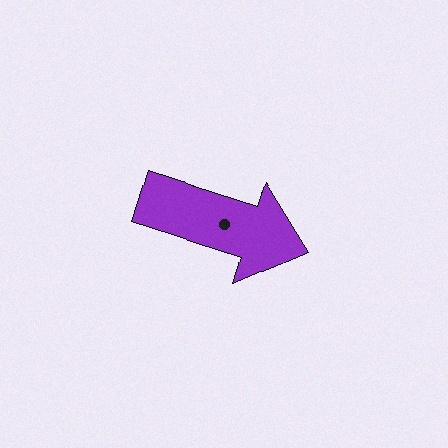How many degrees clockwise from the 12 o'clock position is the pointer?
Approximately 108 degrees.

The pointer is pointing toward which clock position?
Roughly 4 o'clock.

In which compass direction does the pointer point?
East.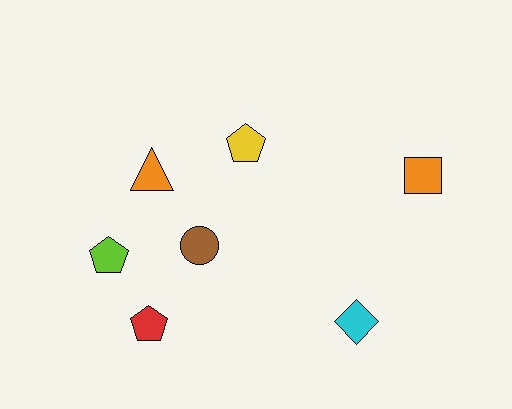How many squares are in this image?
There is 1 square.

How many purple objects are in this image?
There are no purple objects.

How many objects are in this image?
There are 7 objects.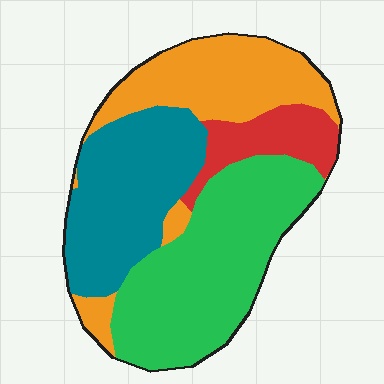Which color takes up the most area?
Green, at roughly 35%.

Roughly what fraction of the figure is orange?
Orange takes up between a sixth and a third of the figure.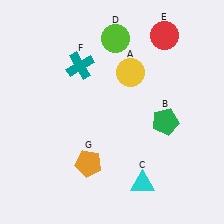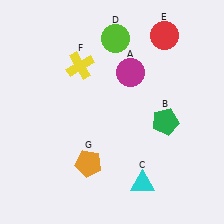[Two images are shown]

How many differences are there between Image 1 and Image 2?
There are 2 differences between the two images.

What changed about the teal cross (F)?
In Image 1, F is teal. In Image 2, it changed to yellow.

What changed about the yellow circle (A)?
In Image 1, A is yellow. In Image 2, it changed to magenta.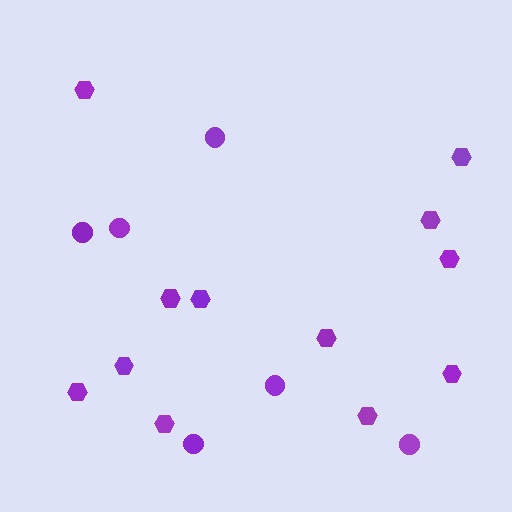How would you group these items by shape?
There are 2 groups: one group of circles (6) and one group of hexagons (12).